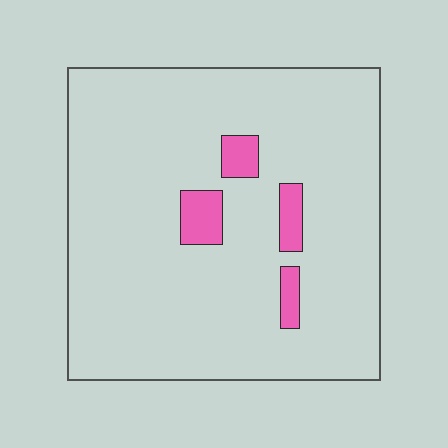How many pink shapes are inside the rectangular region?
4.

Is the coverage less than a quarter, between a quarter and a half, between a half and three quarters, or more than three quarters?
Less than a quarter.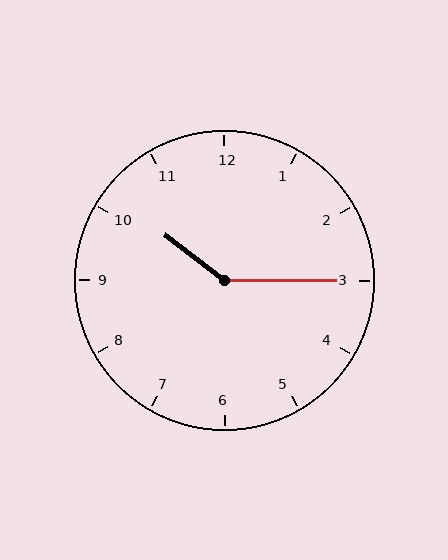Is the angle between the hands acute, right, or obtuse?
It is obtuse.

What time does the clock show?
10:15.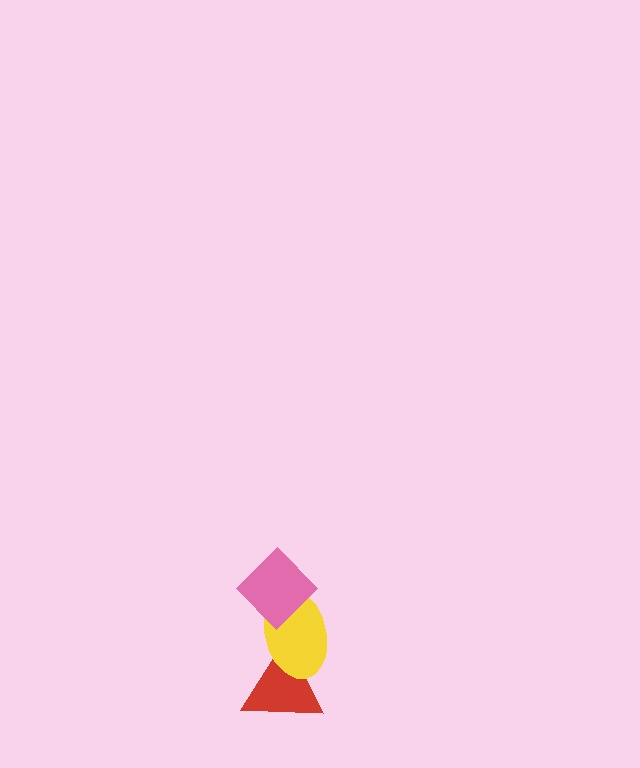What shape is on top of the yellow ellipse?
The pink diamond is on top of the yellow ellipse.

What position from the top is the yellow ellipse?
The yellow ellipse is 2nd from the top.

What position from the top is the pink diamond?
The pink diamond is 1st from the top.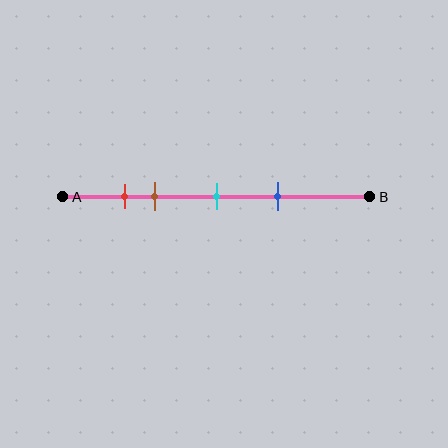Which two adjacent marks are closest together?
The red and brown marks are the closest adjacent pair.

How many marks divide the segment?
There are 4 marks dividing the segment.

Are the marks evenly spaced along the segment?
No, the marks are not evenly spaced.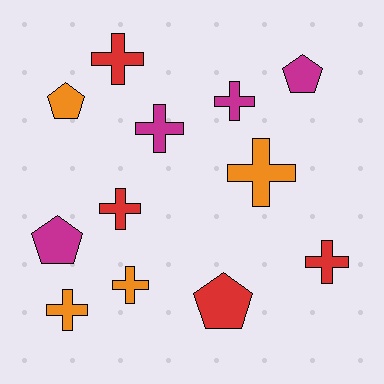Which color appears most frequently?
Magenta, with 4 objects.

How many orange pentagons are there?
There is 1 orange pentagon.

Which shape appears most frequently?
Cross, with 8 objects.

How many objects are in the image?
There are 12 objects.